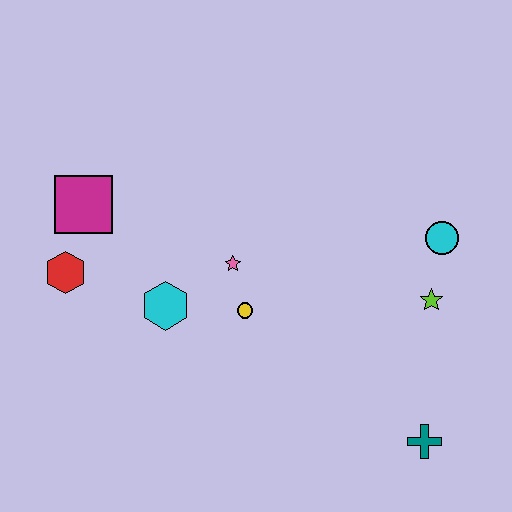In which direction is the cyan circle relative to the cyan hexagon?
The cyan circle is to the right of the cyan hexagon.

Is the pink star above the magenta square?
No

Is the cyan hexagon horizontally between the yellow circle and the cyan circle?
No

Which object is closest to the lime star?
The cyan circle is closest to the lime star.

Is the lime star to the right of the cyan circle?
No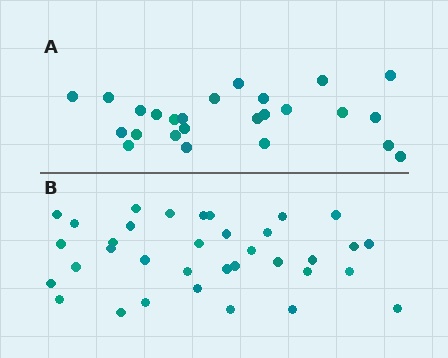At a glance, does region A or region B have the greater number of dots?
Region B (the bottom region) has more dots.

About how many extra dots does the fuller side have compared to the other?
Region B has roughly 10 or so more dots than region A.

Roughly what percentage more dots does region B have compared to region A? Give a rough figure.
About 40% more.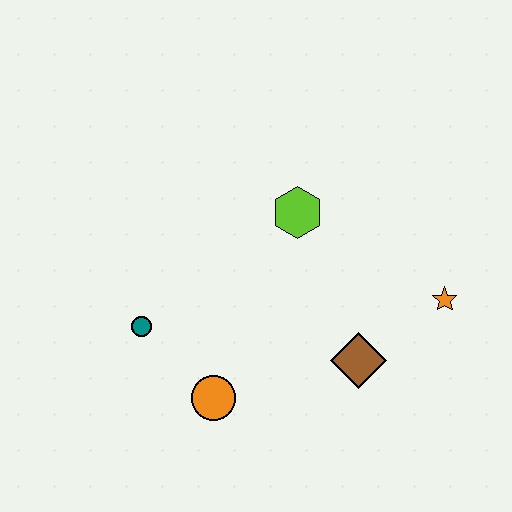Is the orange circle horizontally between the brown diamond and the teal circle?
Yes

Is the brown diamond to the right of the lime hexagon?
Yes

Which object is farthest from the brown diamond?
The teal circle is farthest from the brown diamond.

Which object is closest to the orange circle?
The teal circle is closest to the orange circle.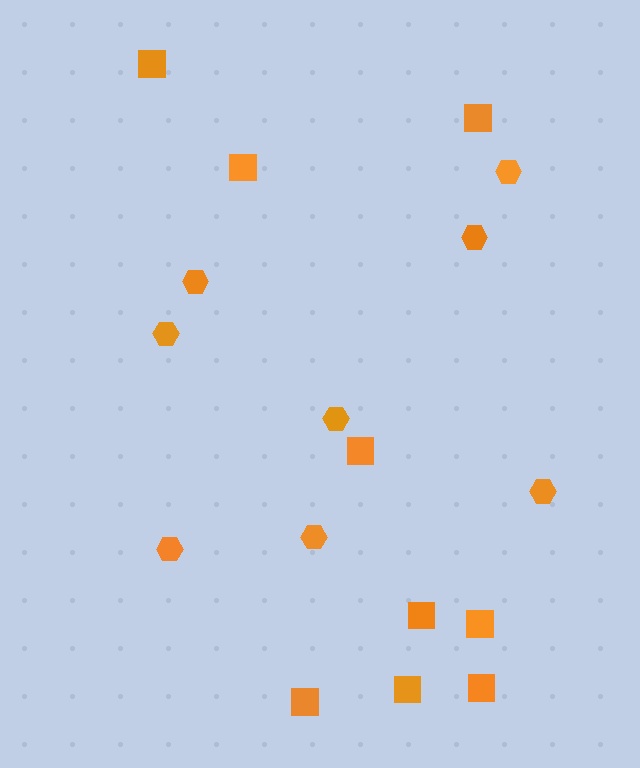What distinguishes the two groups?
There are 2 groups: one group of hexagons (8) and one group of squares (9).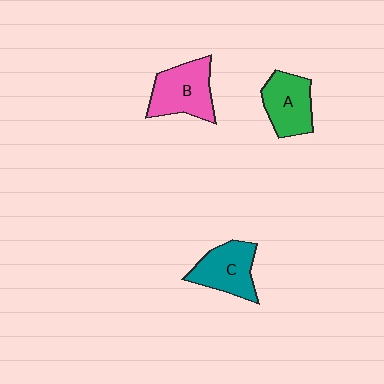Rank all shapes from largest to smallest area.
From largest to smallest: B (pink), C (teal), A (green).